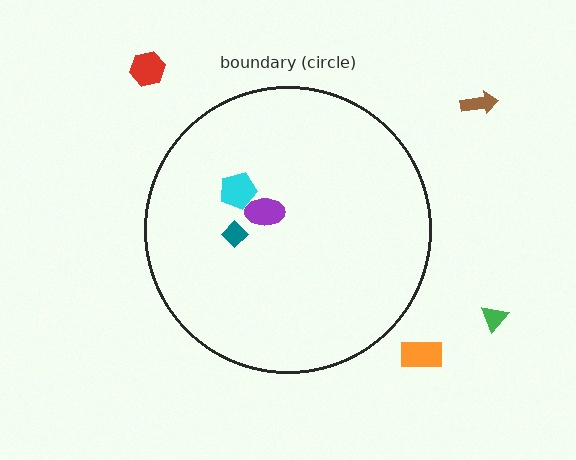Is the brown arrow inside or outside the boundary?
Outside.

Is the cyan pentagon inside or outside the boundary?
Inside.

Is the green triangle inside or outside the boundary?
Outside.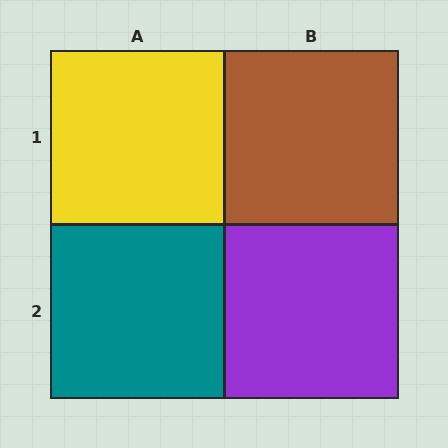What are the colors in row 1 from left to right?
Yellow, brown.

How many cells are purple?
1 cell is purple.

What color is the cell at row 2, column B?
Purple.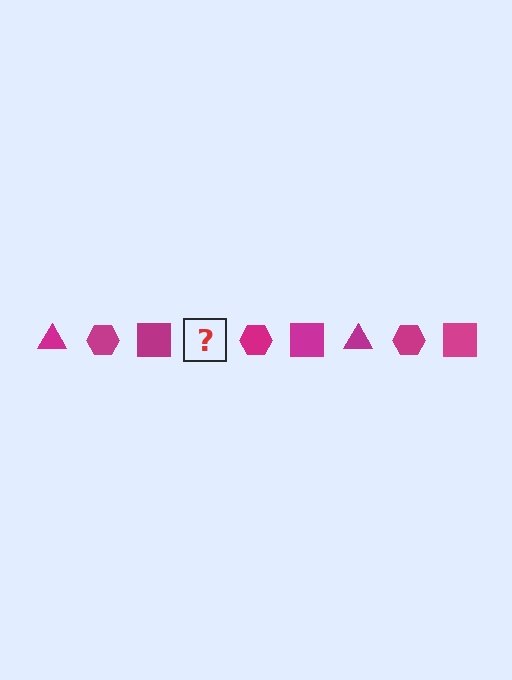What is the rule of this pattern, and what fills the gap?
The rule is that the pattern cycles through triangle, hexagon, square shapes in magenta. The gap should be filled with a magenta triangle.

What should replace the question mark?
The question mark should be replaced with a magenta triangle.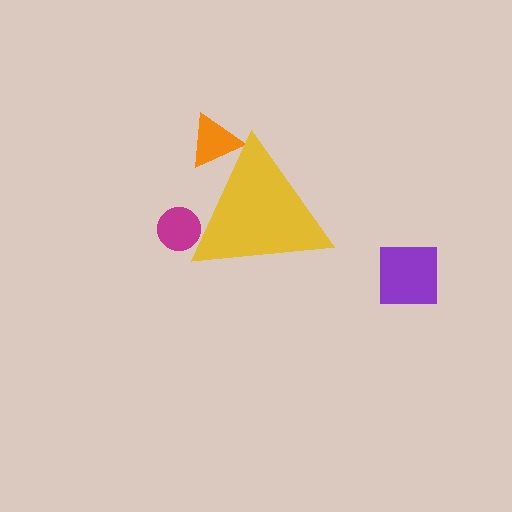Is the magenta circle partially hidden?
Yes, the magenta circle is partially hidden behind the yellow triangle.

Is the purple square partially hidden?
No, the purple square is fully visible.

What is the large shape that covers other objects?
A yellow triangle.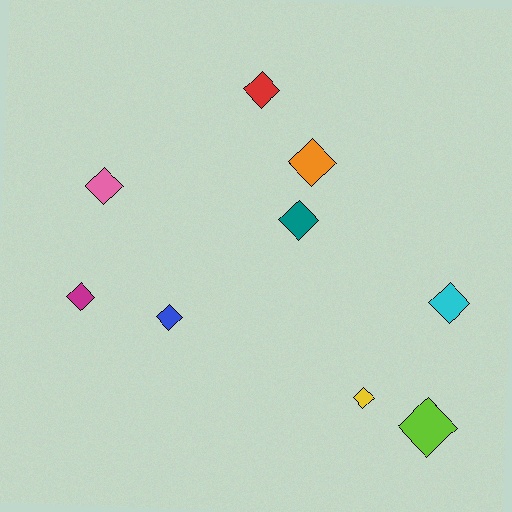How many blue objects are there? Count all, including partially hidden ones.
There is 1 blue object.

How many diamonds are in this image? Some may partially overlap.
There are 9 diamonds.